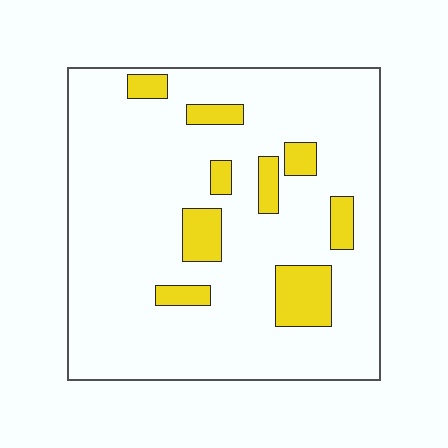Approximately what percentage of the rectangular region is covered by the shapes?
Approximately 15%.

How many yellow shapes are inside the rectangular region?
9.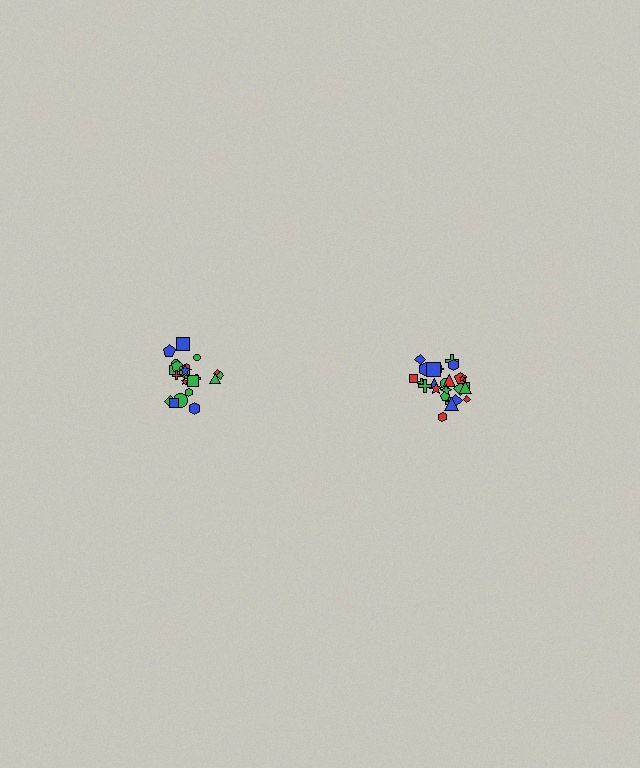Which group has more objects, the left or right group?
The right group.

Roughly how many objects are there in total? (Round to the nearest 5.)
Roughly 45 objects in total.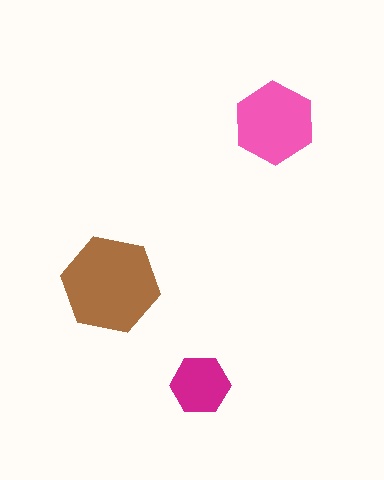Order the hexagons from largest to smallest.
the brown one, the pink one, the magenta one.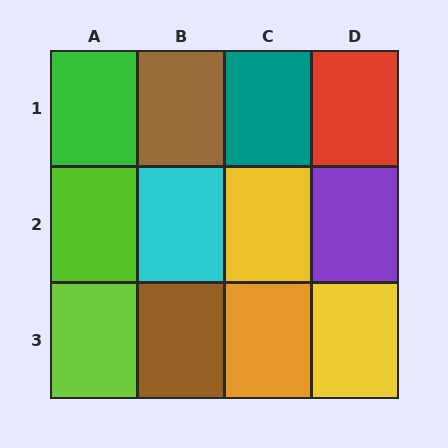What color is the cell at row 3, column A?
Lime.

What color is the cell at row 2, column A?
Lime.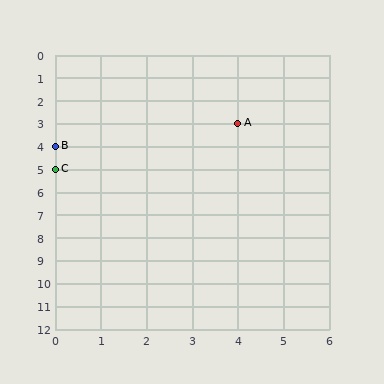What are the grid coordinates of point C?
Point C is at grid coordinates (0, 5).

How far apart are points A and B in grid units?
Points A and B are 4 columns and 1 row apart (about 4.1 grid units diagonally).